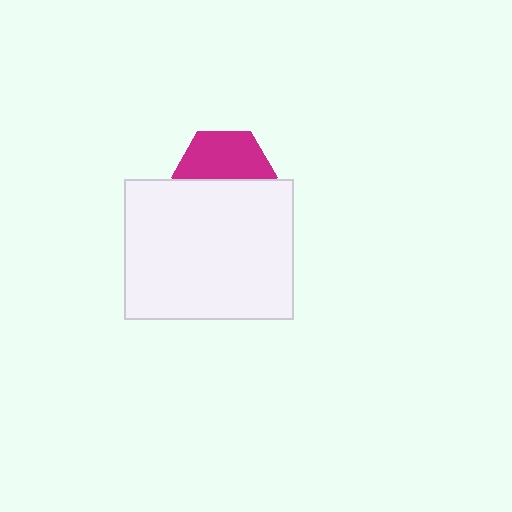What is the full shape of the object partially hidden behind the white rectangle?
The partially hidden object is a magenta hexagon.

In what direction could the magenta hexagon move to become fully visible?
The magenta hexagon could move up. That would shift it out from behind the white rectangle entirely.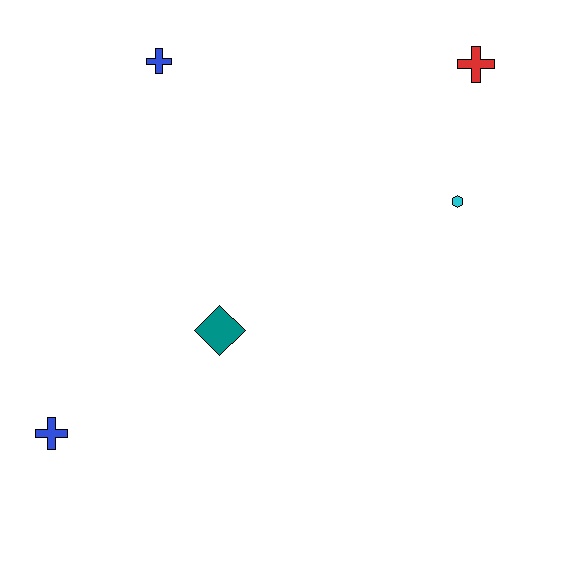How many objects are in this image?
There are 5 objects.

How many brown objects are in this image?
There are no brown objects.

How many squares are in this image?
There are no squares.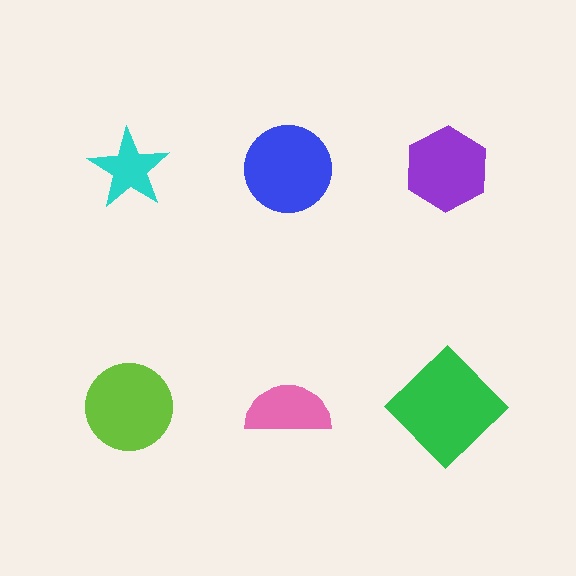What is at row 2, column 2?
A pink semicircle.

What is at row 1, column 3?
A purple hexagon.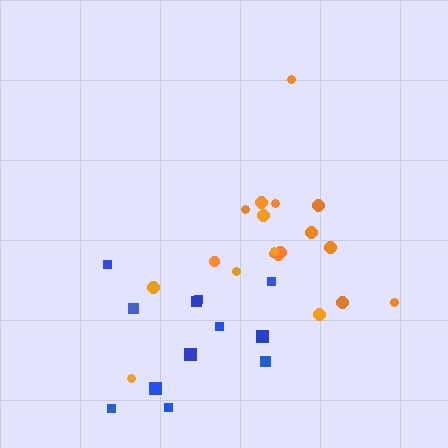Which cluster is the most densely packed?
Orange.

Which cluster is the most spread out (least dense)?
Blue.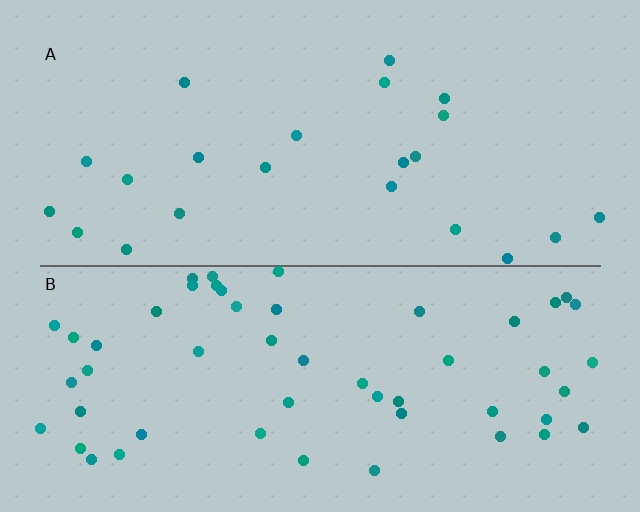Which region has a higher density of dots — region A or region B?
B (the bottom).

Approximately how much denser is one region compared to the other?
Approximately 2.3× — region B over region A.